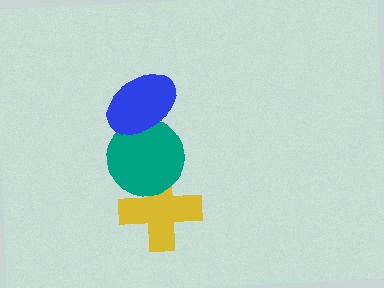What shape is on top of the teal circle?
The blue ellipse is on top of the teal circle.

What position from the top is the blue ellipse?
The blue ellipse is 1st from the top.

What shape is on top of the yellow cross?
The teal circle is on top of the yellow cross.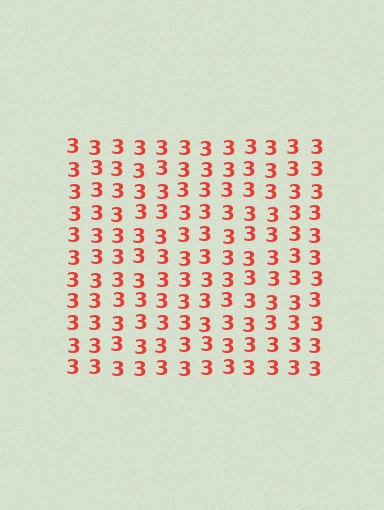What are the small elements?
The small elements are digit 3's.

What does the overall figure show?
The overall figure shows a square.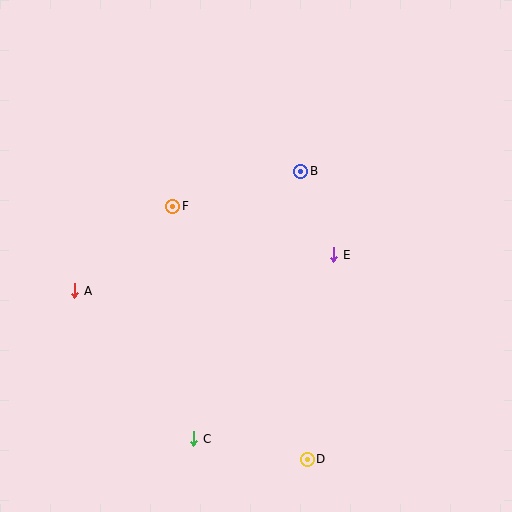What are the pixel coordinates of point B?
Point B is at (301, 171).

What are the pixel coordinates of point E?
Point E is at (334, 255).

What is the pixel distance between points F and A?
The distance between F and A is 129 pixels.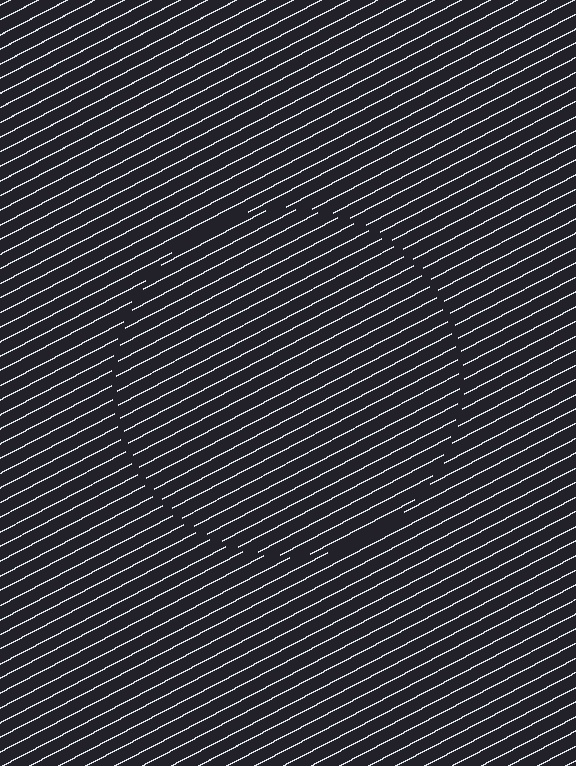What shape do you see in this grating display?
An illusory circle. The interior of the shape contains the same grating, shifted by half a period — the contour is defined by the phase discontinuity where line-ends from the inner and outer gratings abut.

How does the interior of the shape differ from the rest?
The interior of the shape contains the same grating, shifted by half a period — the contour is defined by the phase discontinuity where line-ends from the inner and outer gratings abut.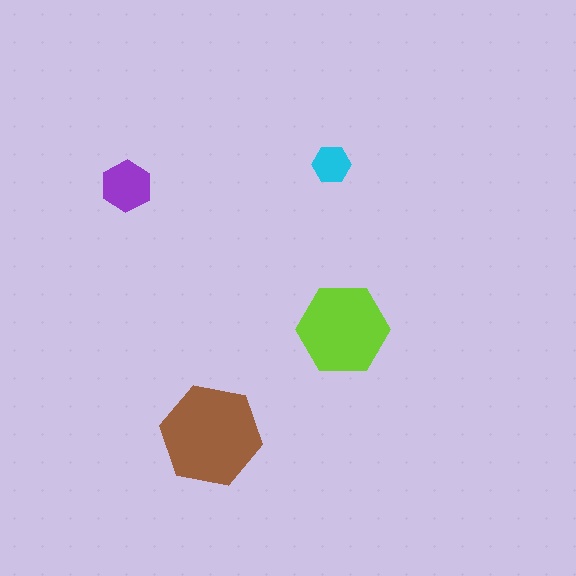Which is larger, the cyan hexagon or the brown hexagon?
The brown one.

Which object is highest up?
The cyan hexagon is topmost.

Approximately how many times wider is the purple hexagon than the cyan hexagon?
About 1.5 times wider.